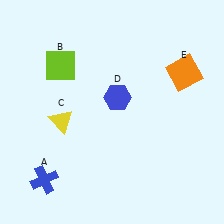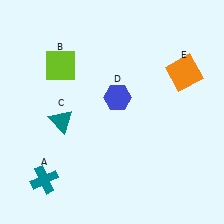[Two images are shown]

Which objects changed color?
A changed from blue to teal. C changed from yellow to teal.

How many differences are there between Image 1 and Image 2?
There are 2 differences between the two images.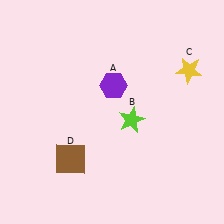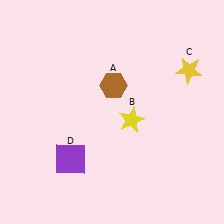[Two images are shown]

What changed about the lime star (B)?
In Image 1, B is lime. In Image 2, it changed to yellow.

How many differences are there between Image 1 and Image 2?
There are 3 differences between the two images.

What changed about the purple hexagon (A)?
In Image 1, A is purple. In Image 2, it changed to brown.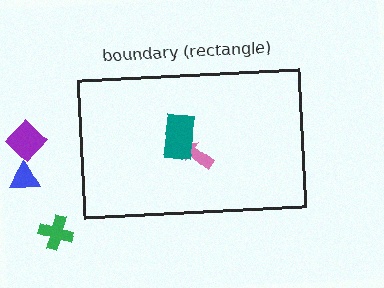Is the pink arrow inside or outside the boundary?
Inside.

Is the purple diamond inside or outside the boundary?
Outside.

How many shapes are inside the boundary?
2 inside, 3 outside.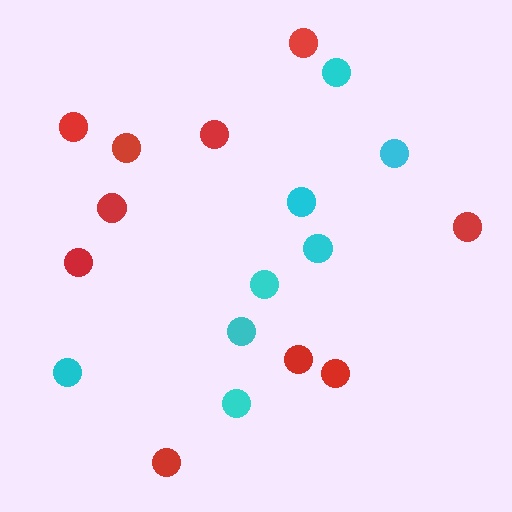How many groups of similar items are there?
There are 2 groups: one group of red circles (10) and one group of cyan circles (8).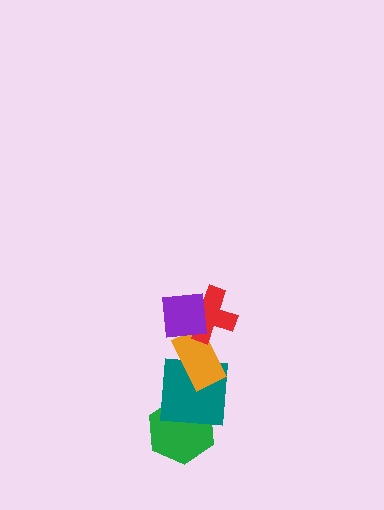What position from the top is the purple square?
The purple square is 1st from the top.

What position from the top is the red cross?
The red cross is 2nd from the top.